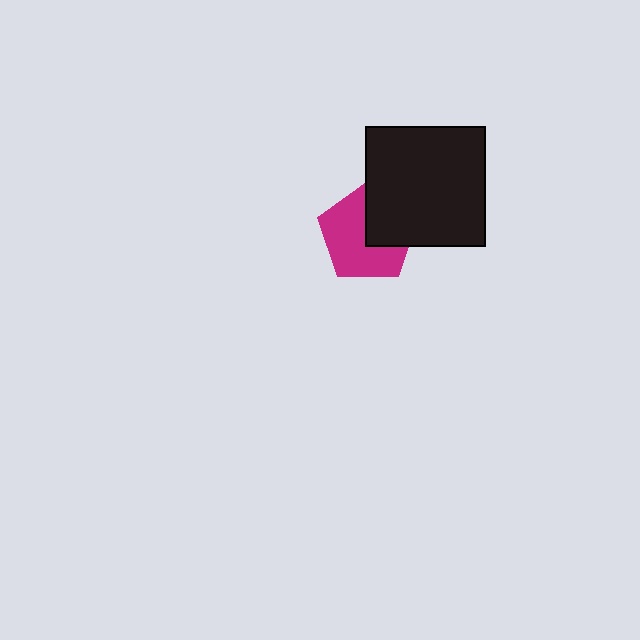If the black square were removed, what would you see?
You would see the complete magenta pentagon.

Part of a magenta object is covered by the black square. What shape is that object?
It is a pentagon.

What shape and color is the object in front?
The object in front is a black square.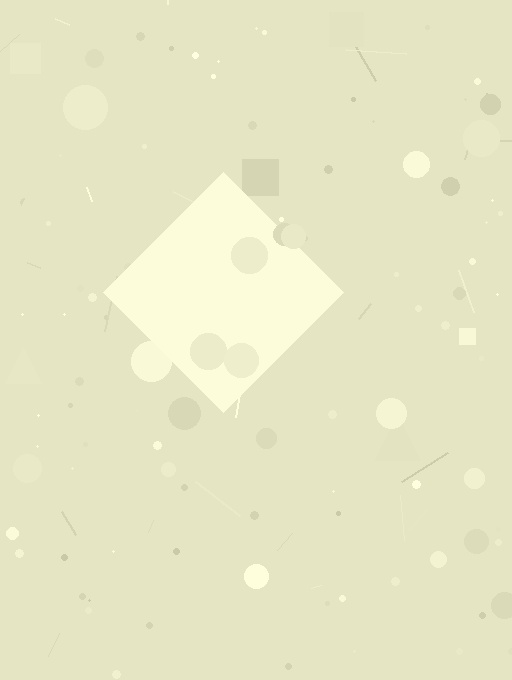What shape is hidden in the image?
A diamond is hidden in the image.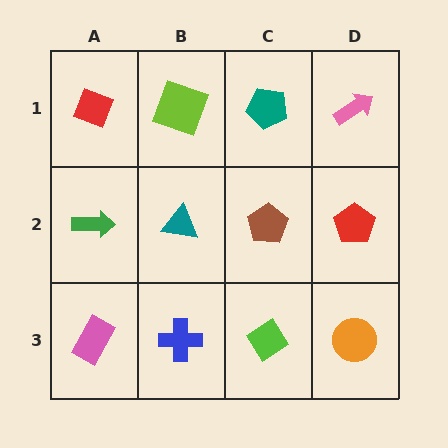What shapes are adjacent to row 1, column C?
A brown pentagon (row 2, column C), a lime square (row 1, column B), a pink arrow (row 1, column D).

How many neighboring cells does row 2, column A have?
3.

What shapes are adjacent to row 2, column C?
A teal pentagon (row 1, column C), a lime diamond (row 3, column C), a teal triangle (row 2, column B), a red pentagon (row 2, column D).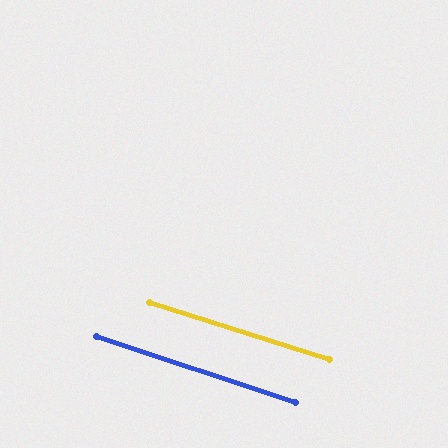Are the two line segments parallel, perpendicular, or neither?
Parallel — their directions differ by only 0.4°.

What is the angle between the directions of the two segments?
Approximately 0 degrees.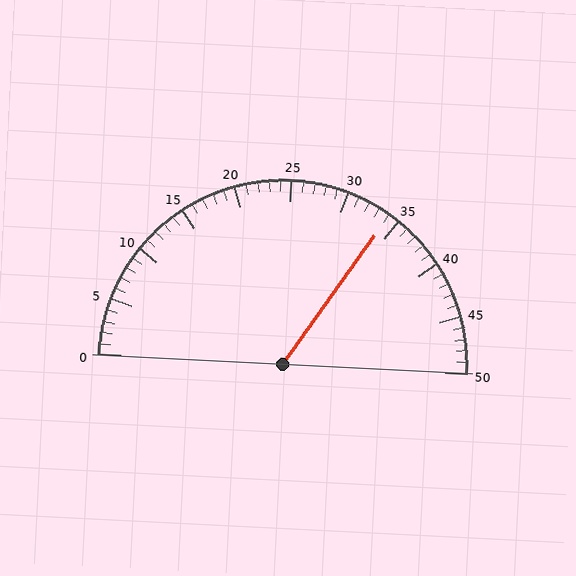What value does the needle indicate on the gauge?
The needle indicates approximately 34.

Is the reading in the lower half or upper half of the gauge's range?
The reading is in the upper half of the range (0 to 50).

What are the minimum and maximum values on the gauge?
The gauge ranges from 0 to 50.